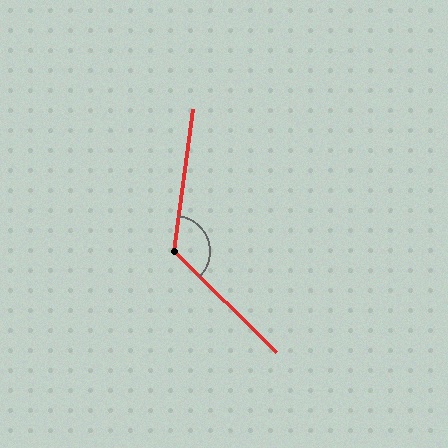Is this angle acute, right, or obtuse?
It is obtuse.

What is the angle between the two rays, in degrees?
Approximately 127 degrees.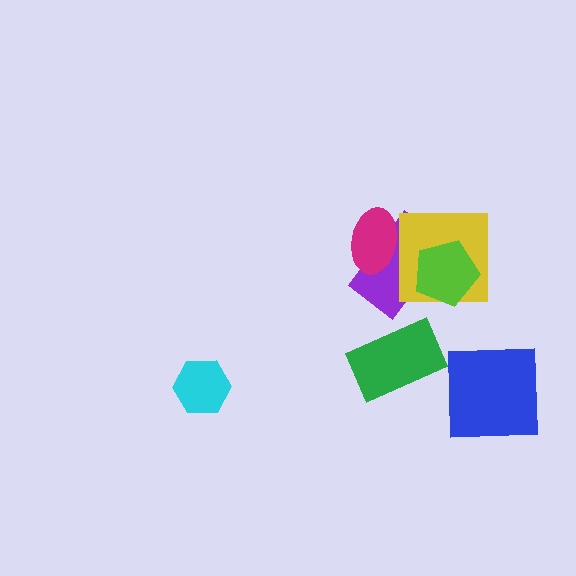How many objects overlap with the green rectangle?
0 objects overlap with the green rectangle.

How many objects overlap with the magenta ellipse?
1 object overlaps with the magenta ellipse.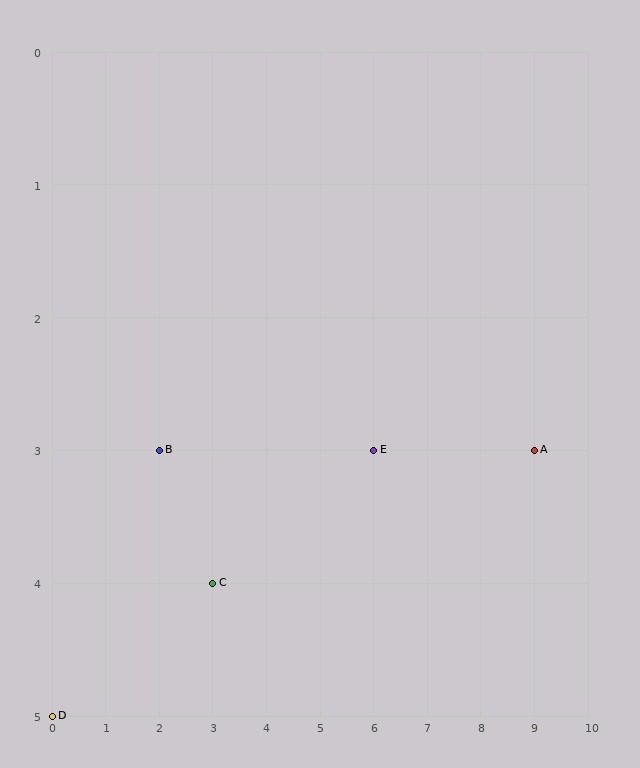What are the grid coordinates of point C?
Point C is at grid coordinates (3, 4).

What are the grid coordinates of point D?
Point D is at grid coordinates (0, 5).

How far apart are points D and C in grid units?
Points D and C are 3 columns and 1 row apart (about 3.2 grid units diagonally).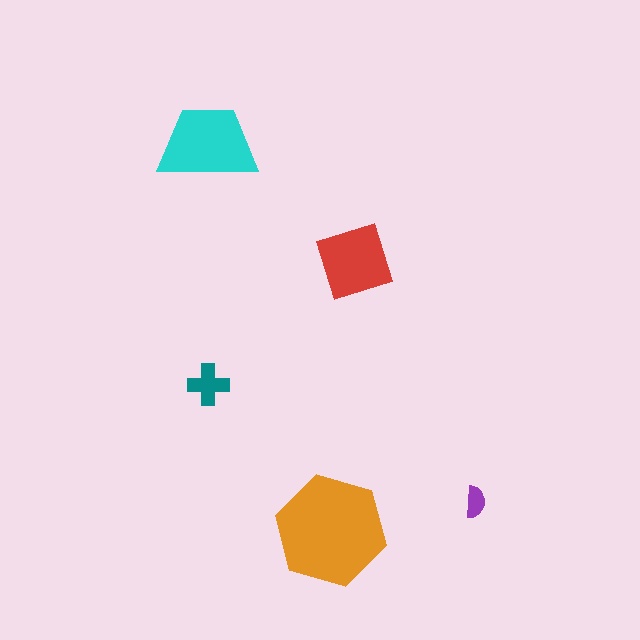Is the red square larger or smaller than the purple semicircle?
Larger.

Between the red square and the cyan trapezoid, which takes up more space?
The cyan trapezoid.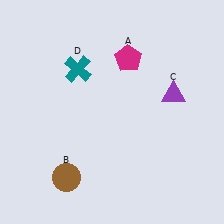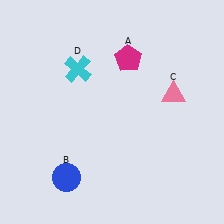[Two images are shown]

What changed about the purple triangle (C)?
In Image 1, C is purple. In Image 2, it changed to pink.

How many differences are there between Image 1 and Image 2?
There are 3 differences between the two images.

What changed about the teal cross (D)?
In Image 1, D is teal. In Image 2, it changed to cyan.